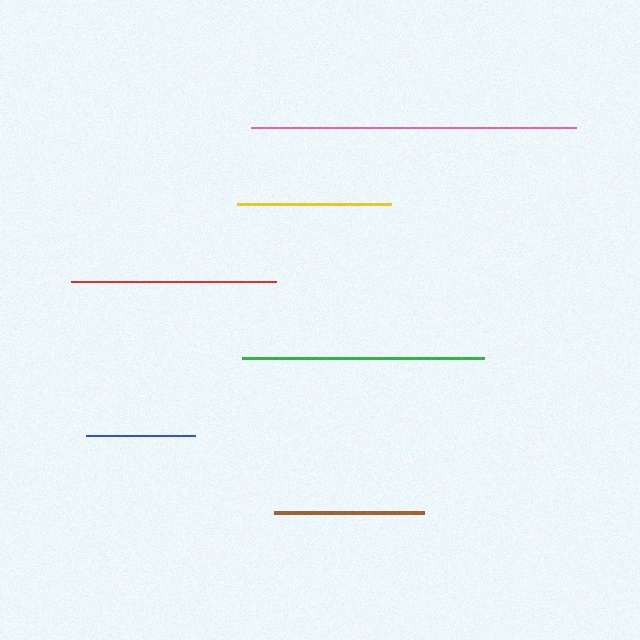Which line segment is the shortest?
The blue line is the shortest at approximately 109 pixels.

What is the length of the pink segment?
The pink segment is approximately 325 pixels long.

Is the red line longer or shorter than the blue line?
The red line is longer than the blue line.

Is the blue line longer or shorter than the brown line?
The brown line is longer than the blue line.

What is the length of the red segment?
The red segment is approximately 205 pixels long.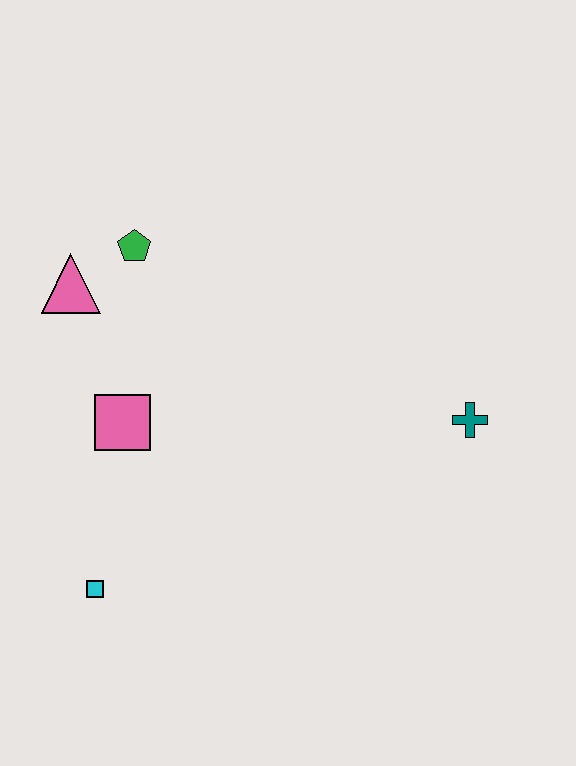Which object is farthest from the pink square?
The teal cross is farthest from the pink square.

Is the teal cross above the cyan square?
Yes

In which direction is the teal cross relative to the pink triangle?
The teal cross is to the right of the pink triangle.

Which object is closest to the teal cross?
The pink square is closest to the teal cross.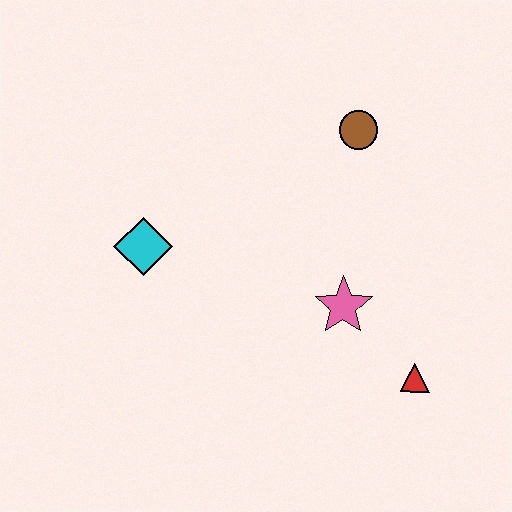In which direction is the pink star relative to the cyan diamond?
The pink star is to the right of the cyan diamond.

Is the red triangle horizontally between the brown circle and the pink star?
No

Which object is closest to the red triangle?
The pink star is closest to the red triangle.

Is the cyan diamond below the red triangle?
No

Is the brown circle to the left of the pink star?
No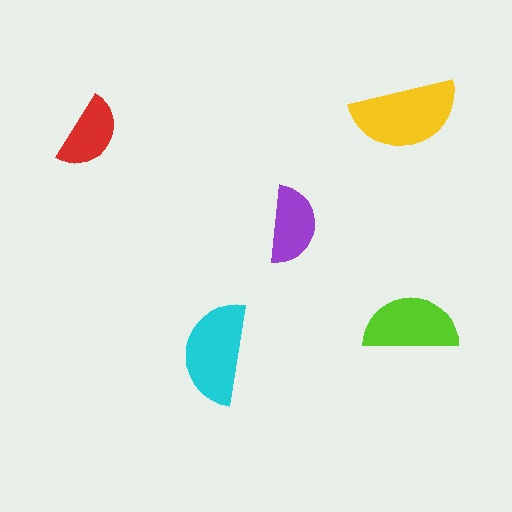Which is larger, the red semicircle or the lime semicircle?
The lime one.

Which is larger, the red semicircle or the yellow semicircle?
The yellow one.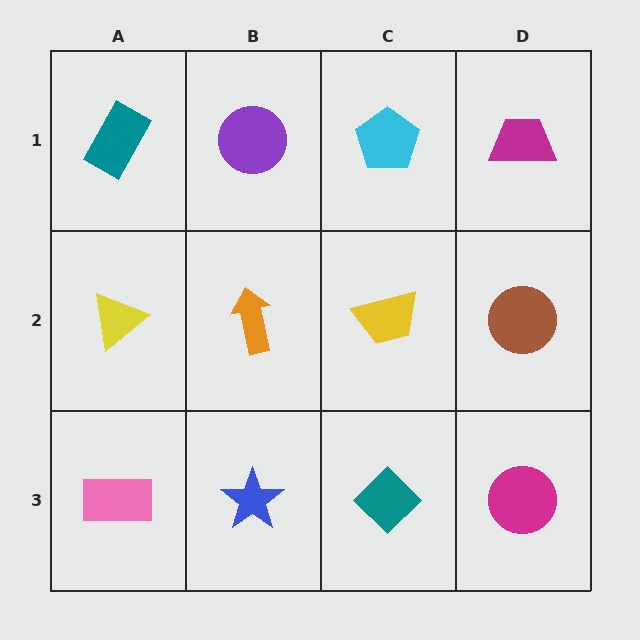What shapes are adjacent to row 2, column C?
A cyan pentagon (row 1, column C), a teal diamond (row 3, column C), an orange arrow (row 2, column B), a brown circle (row 2, column D).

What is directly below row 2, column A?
A pink rectangle.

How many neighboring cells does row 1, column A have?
2.